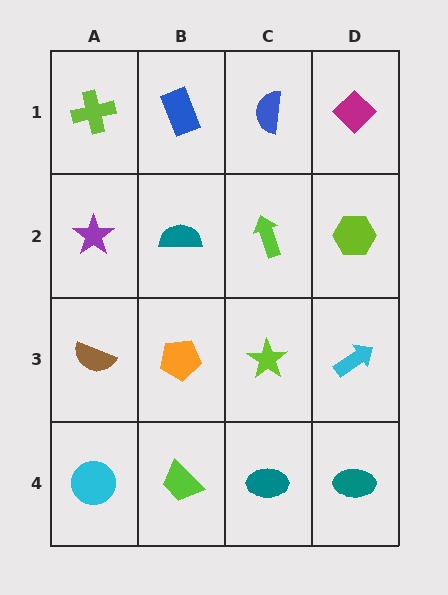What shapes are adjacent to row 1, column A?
A purple star (row 2, column A), a blue rectangle (row 1, column B).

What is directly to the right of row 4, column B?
A teal ellipse.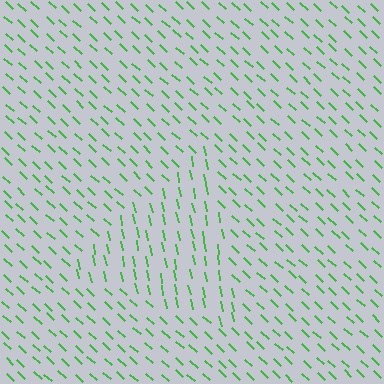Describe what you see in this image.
The image is filled with small green line segments. A triangle region in the image has lines oriented differently from the surrounding lines, creating a visible texture boundary.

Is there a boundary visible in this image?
Yes, there is a texture boundary formed by a change in line orientation.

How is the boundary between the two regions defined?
The boundary is defined purely by a change in line orientation (approximately 35 degrees difference). All lines are the same color and thickness.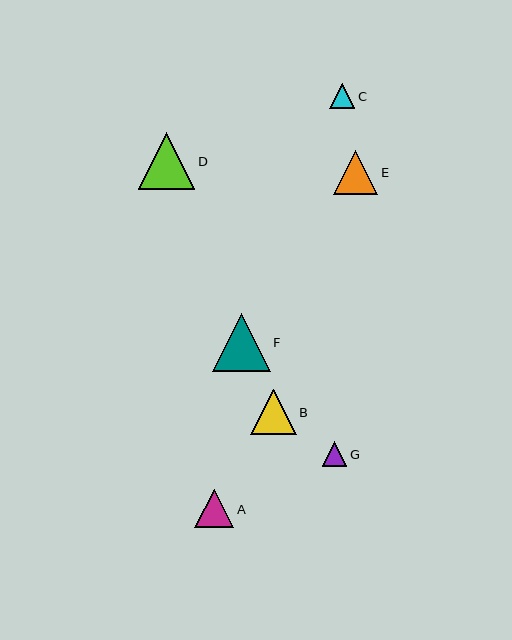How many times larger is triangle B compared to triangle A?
Triangle B is approximately 1.2 times the size of triangle A.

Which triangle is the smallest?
Triangle G is the smallest with a size of approximately 24 pixels.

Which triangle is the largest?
Triangle F is the largest with a size of approximately 58 pixels.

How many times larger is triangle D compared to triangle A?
Triangle D is approximately 1.5 times the size of triangle A.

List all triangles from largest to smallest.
From largest to smallest: F, D, B, E, A, C, G.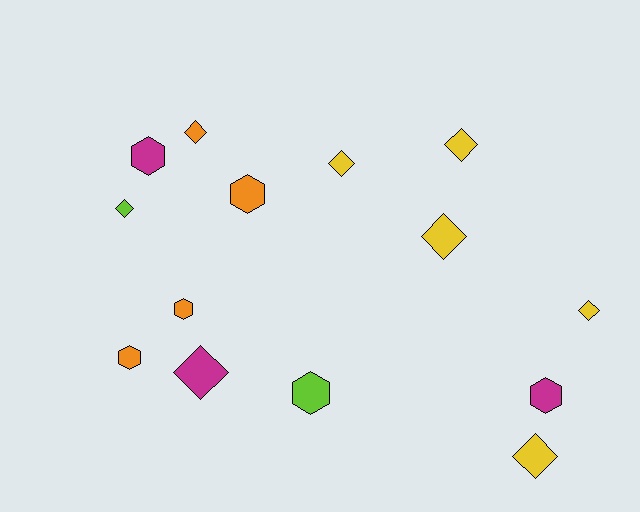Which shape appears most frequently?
Diamond, with 8 objects.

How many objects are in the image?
There are 14 objects.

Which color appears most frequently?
Yellow, with 5 objects.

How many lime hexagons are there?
There is 1 lime hexagon.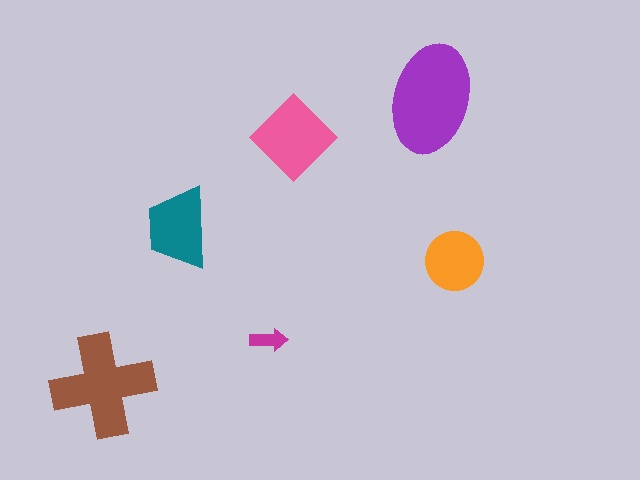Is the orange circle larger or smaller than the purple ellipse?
Smaller.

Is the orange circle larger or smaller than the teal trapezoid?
Smaller.